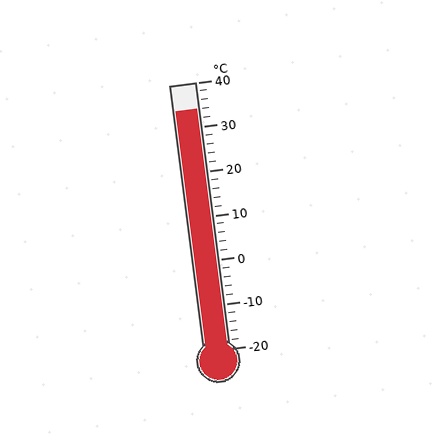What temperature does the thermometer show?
The thermometer shows approximately 34°C.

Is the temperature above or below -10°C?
The temperature is above -10°C.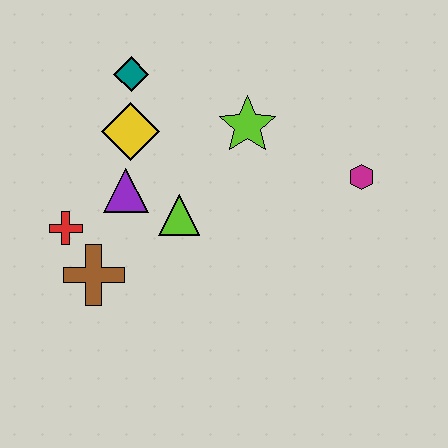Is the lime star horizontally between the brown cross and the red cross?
No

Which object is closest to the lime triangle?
The purple triangle is closest to the lime triangle.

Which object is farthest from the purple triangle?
The magenta hexagon is farthest from the purple triangle.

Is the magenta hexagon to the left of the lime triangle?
No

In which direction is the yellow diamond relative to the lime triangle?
The yellow diamond is above the lime triangle.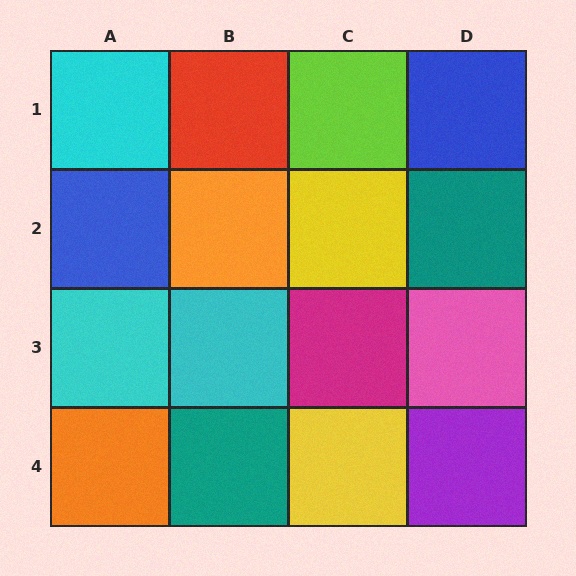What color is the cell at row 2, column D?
Teal.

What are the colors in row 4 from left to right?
Orange, teal, yellow, purple.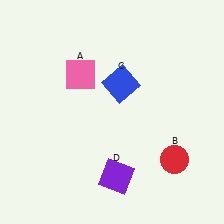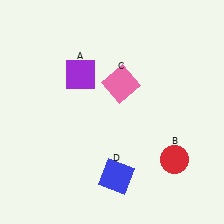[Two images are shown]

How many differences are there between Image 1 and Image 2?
There are 3 differences between the two images.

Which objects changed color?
A changed from pink to purple. C changed from blue to pink. D changed from purple to blue.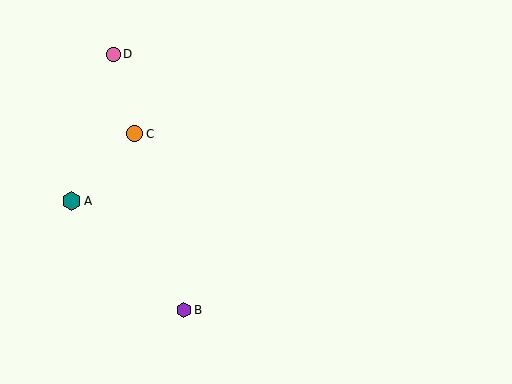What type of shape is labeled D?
Shape D is a pink circle.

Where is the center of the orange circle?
The center of the orange circle is at (135, 134).